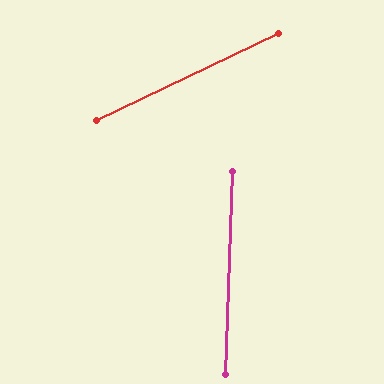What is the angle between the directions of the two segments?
Approximately 62 degrees.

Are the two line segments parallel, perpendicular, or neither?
Neither parallel nor perpendicular — they differ by about 62°.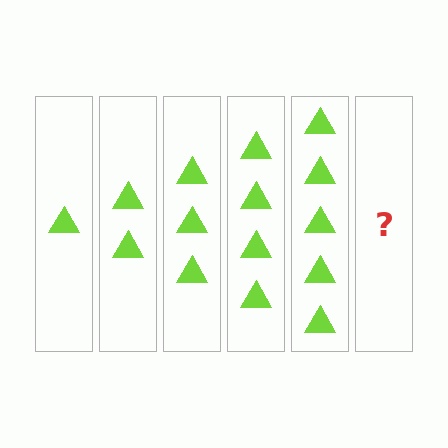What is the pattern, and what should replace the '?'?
The pattern is that each step adds one more triangle. The '?' should be 6 triangles.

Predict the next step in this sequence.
The next step is 6 triangles.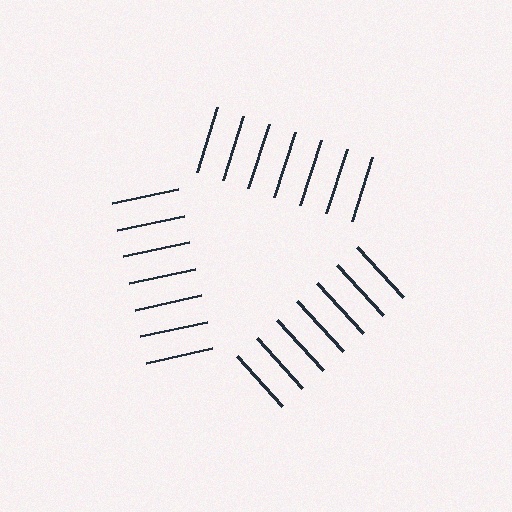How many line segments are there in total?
21 — 7 along each of the 3 edges.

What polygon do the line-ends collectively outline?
An illusory triangle — the line segments terminate on its edges but no continuous stroke is drawn.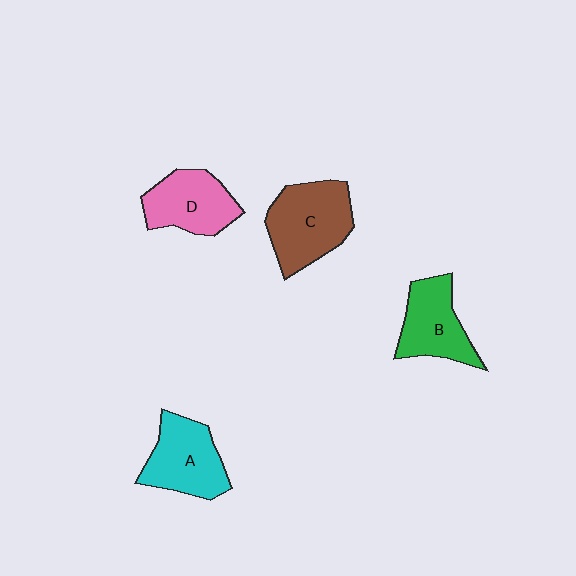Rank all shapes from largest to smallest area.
From largest to smallest: C (brown), A (cyan), D (pink), B (green).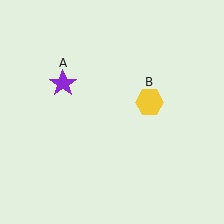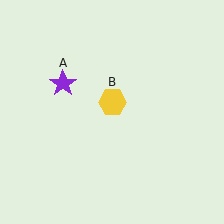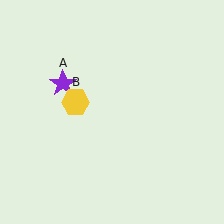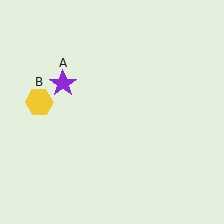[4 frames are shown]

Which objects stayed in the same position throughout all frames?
Purple star (object A) remained stationary.